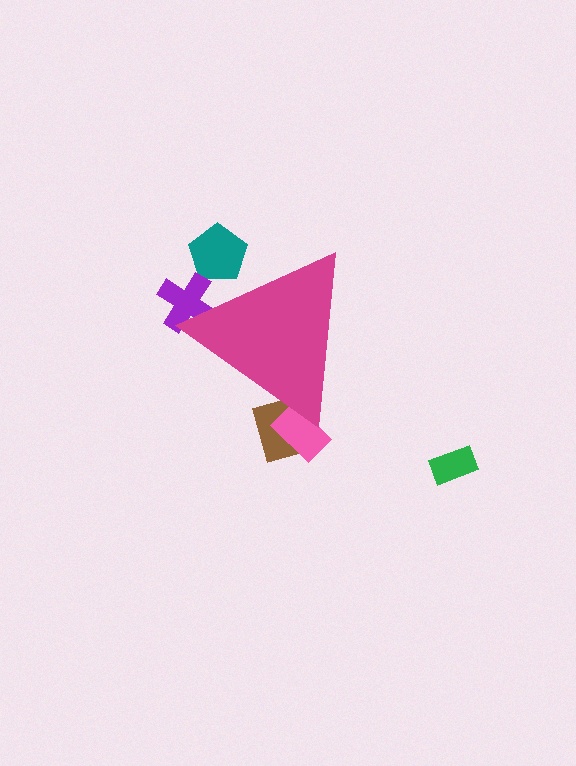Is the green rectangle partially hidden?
No, the green rectangle is fully visible.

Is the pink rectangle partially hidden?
Yes, the pink rectangle is partially hidden behind the magenta triangle.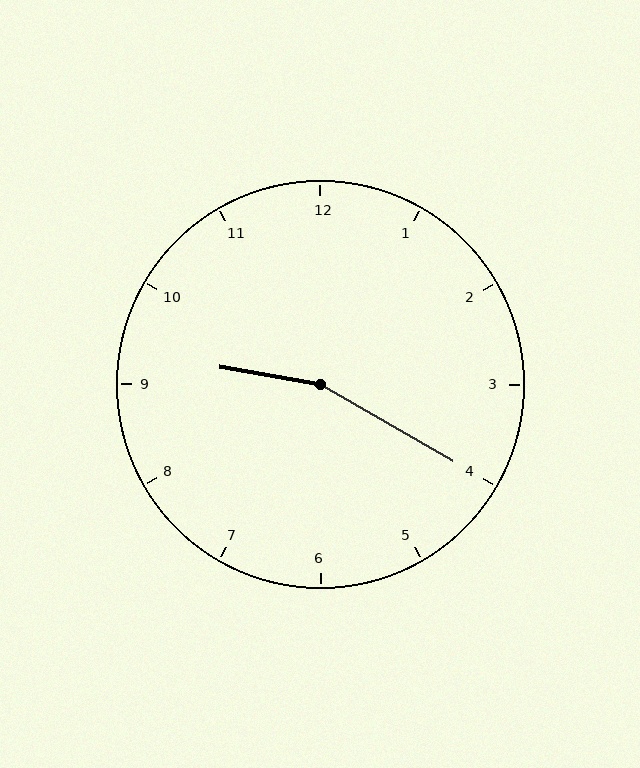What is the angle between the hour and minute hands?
Approximately 160 degrees.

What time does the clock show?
9:20.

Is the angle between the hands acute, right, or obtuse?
It is obtuse.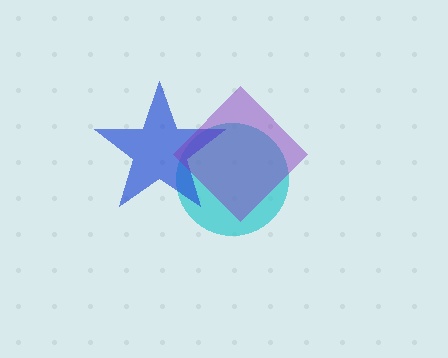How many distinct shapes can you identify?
There are 3 distinct shapes: a cyan circle, a blue star, a purple diamond.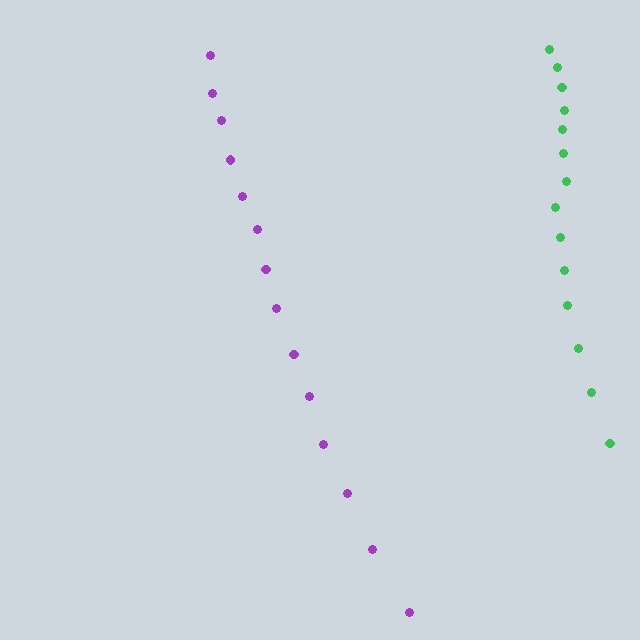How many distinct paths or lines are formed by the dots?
There are 2 distinct paths.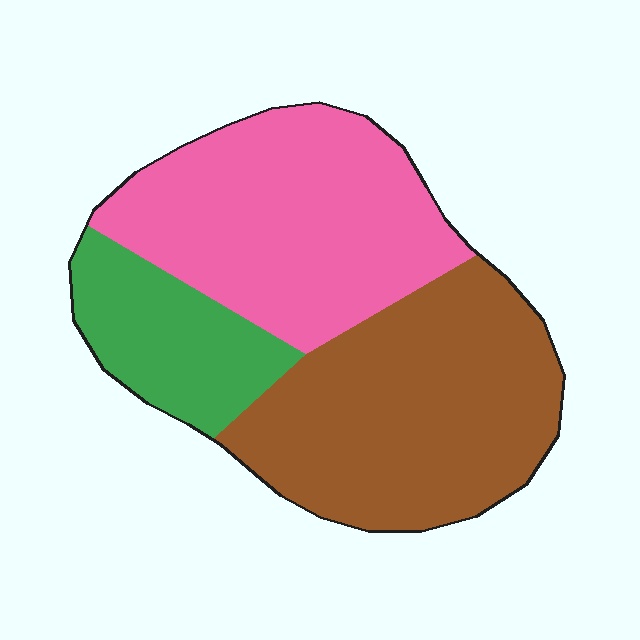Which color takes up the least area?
Green, at roughly 20%.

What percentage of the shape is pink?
Pink takes up about two fifths (2/5) of the shape.